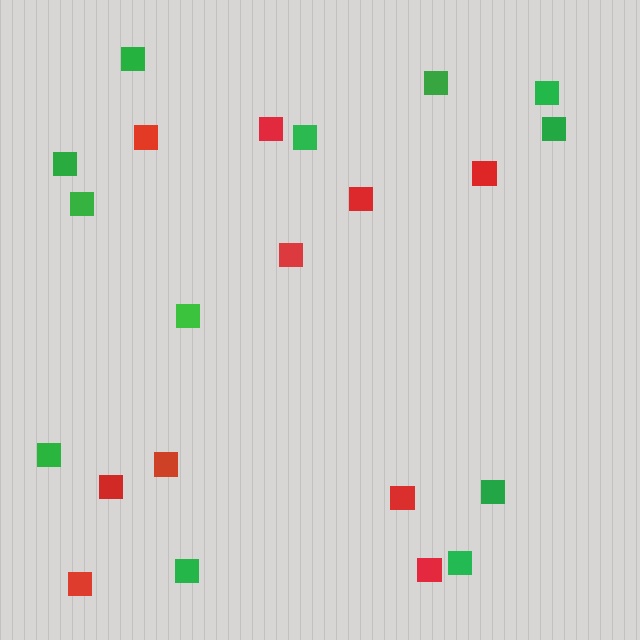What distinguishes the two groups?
There are 2 groups: one group of green squares (12) and one group of red squares (10).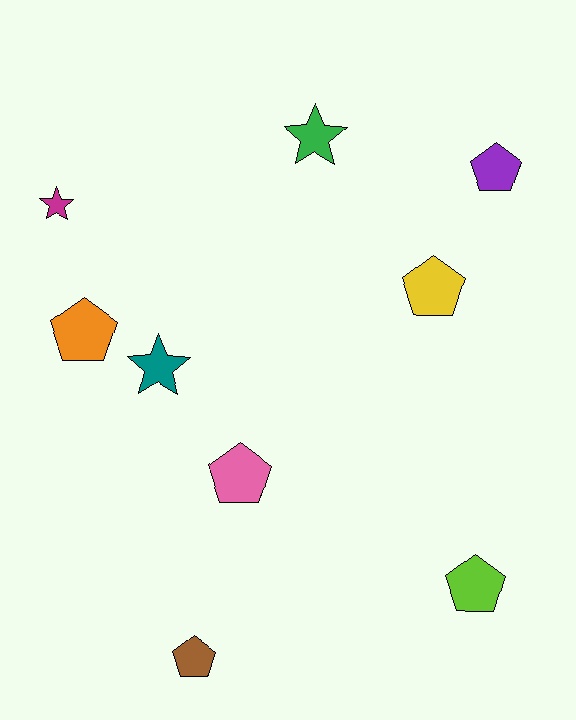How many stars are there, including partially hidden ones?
There are 3 stars.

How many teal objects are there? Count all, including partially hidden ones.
There is 1 teal object.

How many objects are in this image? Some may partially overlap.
There are 9 objects.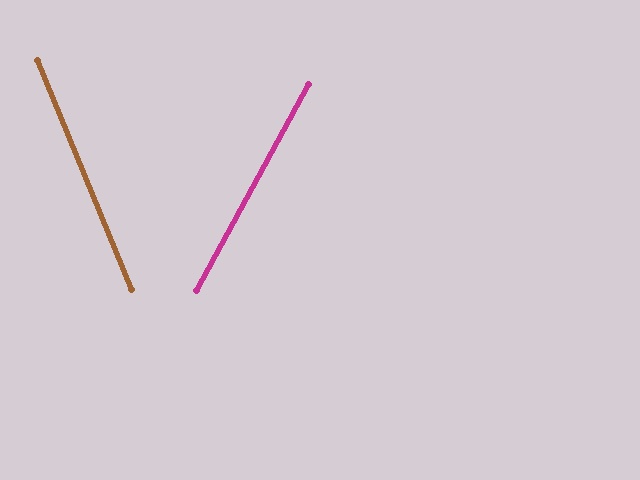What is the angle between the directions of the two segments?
Approximately 51 degrees.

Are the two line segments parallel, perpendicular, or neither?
Neither parallel nor perpendicular — they differ by about 51°.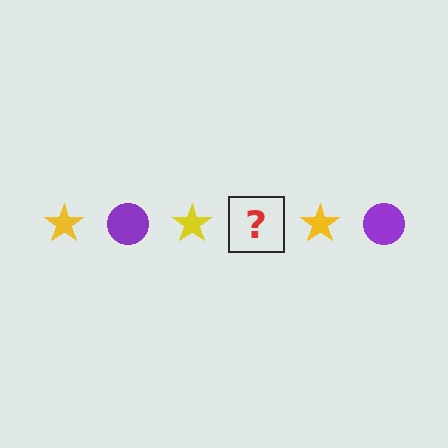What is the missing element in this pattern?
The missing element is a purple circle.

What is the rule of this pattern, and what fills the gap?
The rule is that the pattern alternates between yellow star and purple circle. The gap should be filled with a purple circle.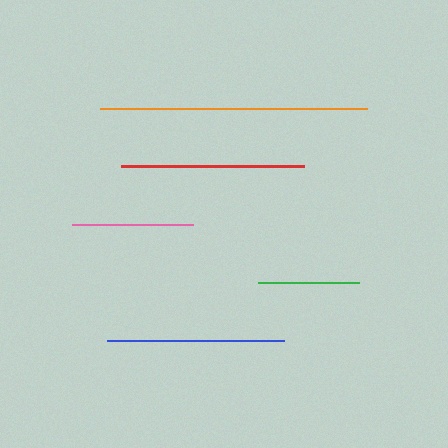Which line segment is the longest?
The orange line is the longest at approximately 267 pixels.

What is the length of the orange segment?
The orange segment is approximately 267 pixels long.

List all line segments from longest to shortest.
From longest to shortest: orange, red, blue, pink, green.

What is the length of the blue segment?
The blue segment is approximately 177 pixels long.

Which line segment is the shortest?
The green line is the shortest at approximately 101 pixels.